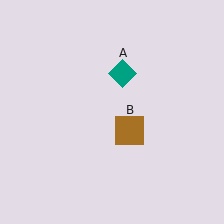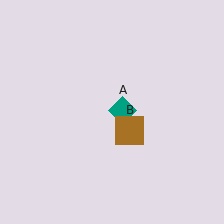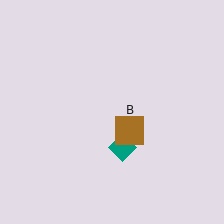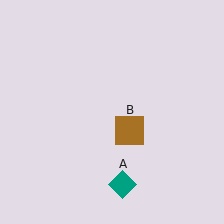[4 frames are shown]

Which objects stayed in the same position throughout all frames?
Brown square (object B) remained stationary.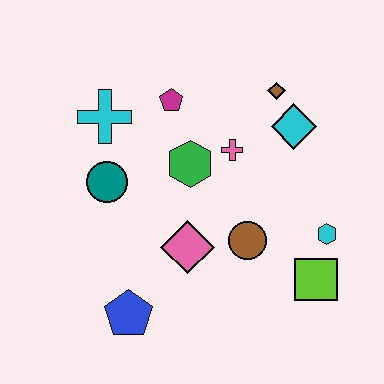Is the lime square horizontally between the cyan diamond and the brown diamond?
No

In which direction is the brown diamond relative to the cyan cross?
The brown diamond is to the right of the cyan cross.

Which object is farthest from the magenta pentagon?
The lime square is farthest from the magenta pentagon.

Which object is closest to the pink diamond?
The brown circle is closest to the pink diamond.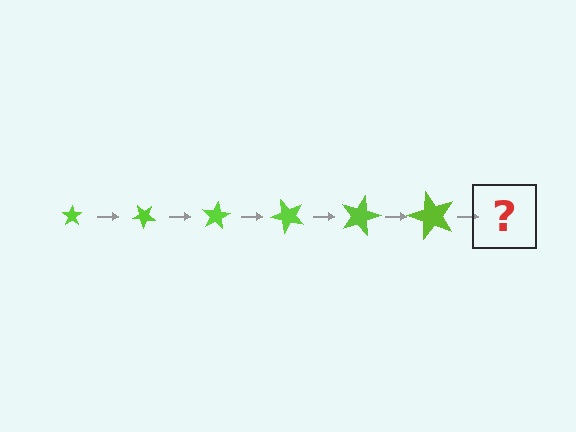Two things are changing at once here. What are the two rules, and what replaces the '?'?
The two rules are that the star grows larger each step and it rotates 40 degrees each step. The '?' should be a star, larger than the previous one and rotated 240 degrees from the start.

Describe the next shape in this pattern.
It should be a star, larger than the previous one and rotated 240 degrees from the start.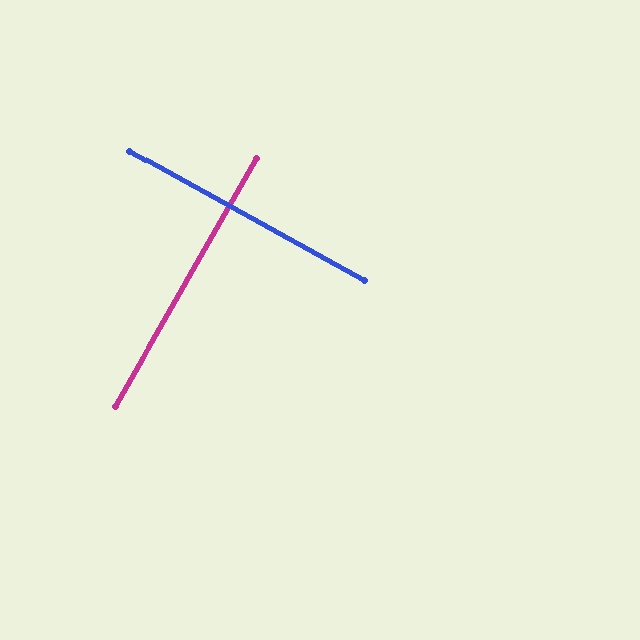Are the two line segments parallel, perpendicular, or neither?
Perpendicular — they meet at approximately 89°.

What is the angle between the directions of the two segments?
Approximately 89 degrees.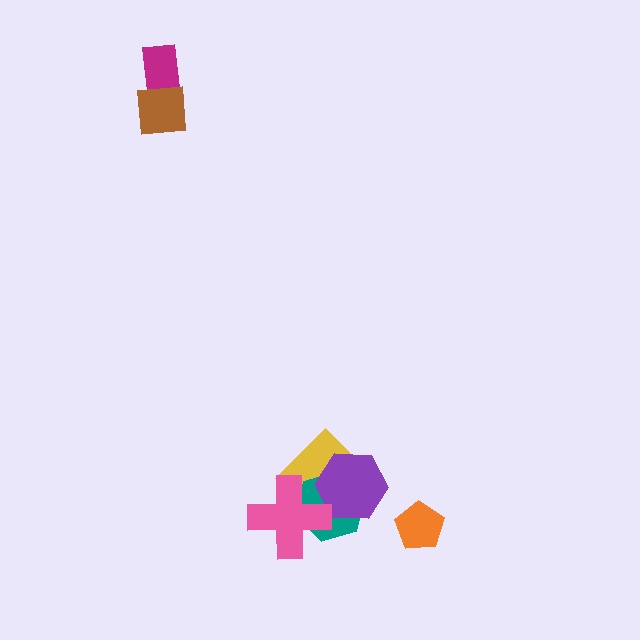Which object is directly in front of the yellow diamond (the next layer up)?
The teal hexagon is directly in front of the yellow diamond.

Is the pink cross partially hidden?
No, no other shape covers it.